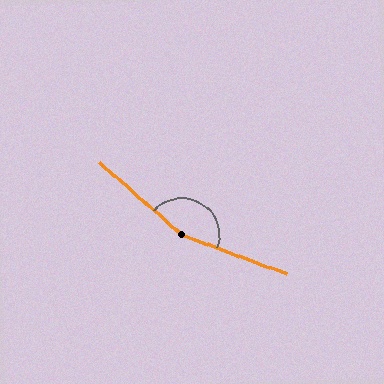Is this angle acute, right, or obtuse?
It is obtuse.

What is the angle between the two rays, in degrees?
Approximately 159 degrees.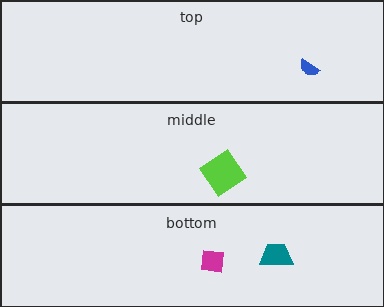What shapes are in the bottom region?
The teal trapezoid, the magenta square.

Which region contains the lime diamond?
The middle region.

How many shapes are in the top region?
1.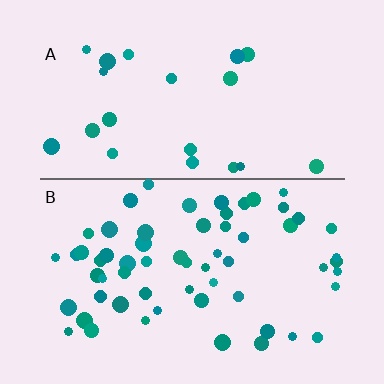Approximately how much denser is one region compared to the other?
Approximately 2.8× — region B over region A.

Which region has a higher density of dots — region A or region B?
B (the bottom).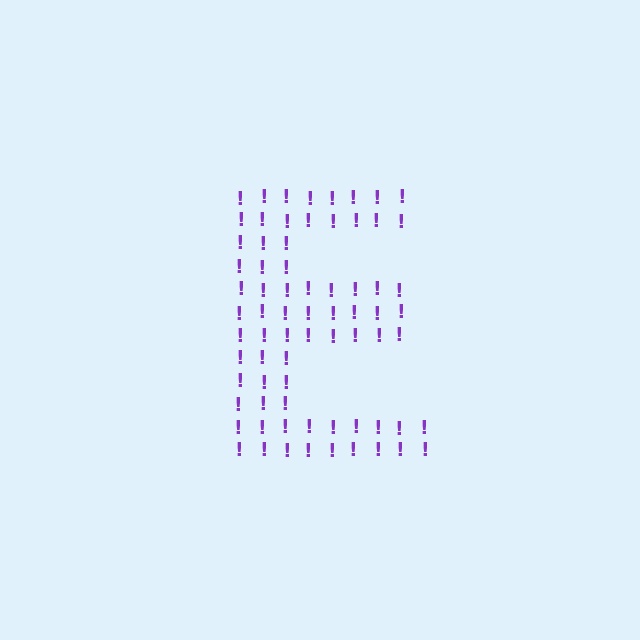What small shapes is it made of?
It is made of small exclamation marks.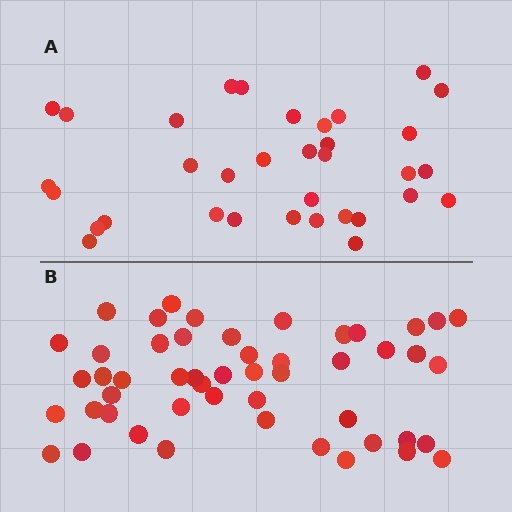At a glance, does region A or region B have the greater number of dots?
Region B (the bottom region) has more dots.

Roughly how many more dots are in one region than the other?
Region B has approximately 15 more dots than region A.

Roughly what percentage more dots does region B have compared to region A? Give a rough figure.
About 45% more.